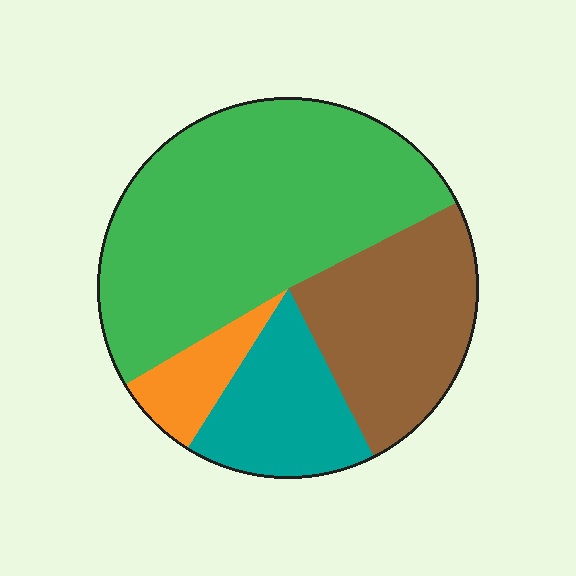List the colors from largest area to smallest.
From largest to smallest: green, brown, teal, orange.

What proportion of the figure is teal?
Teal takes up less than a quarter of the figure.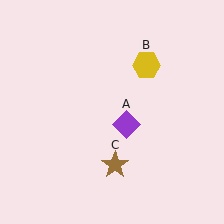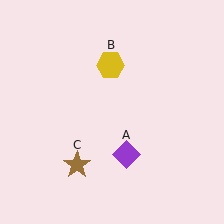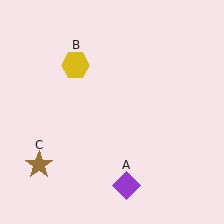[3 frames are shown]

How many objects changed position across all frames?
3 objects changed position: purple diamond (object A), yellow hexagon (object B), brown star (object C).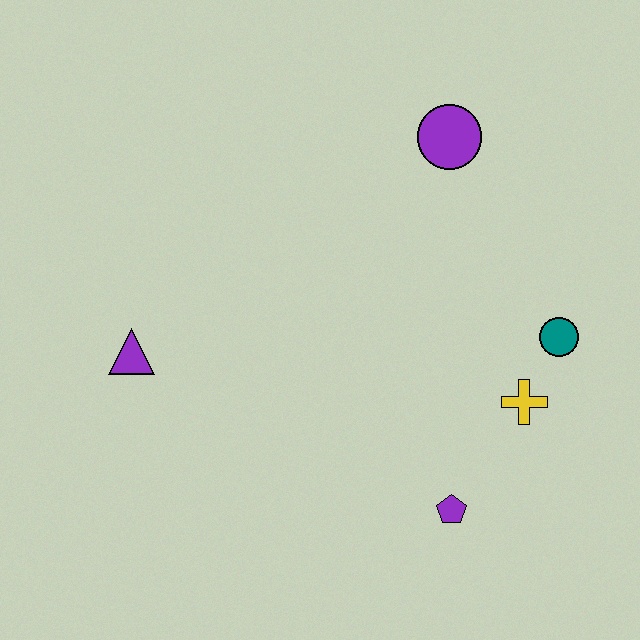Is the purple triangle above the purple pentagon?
Yes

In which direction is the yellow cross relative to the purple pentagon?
The yellow cross is above the purple pentagon.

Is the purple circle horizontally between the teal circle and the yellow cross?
No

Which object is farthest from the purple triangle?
The teal circle is farthest from the purple triangle.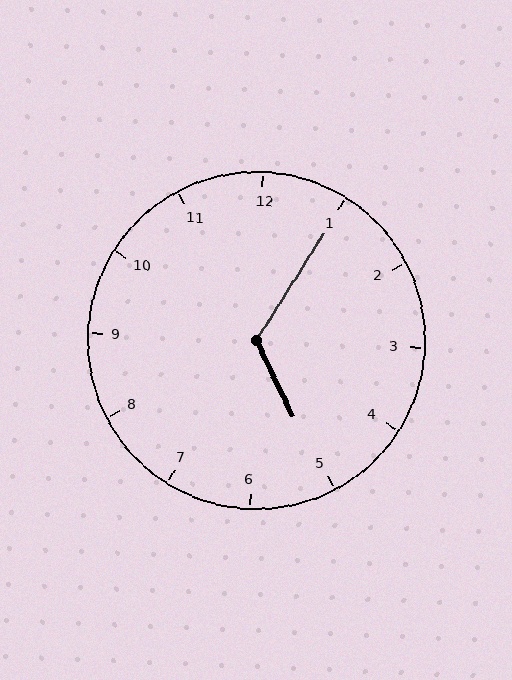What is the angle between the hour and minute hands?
Approximately 122 degrees.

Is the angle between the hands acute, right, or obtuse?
It is obtuse.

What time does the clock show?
5:05.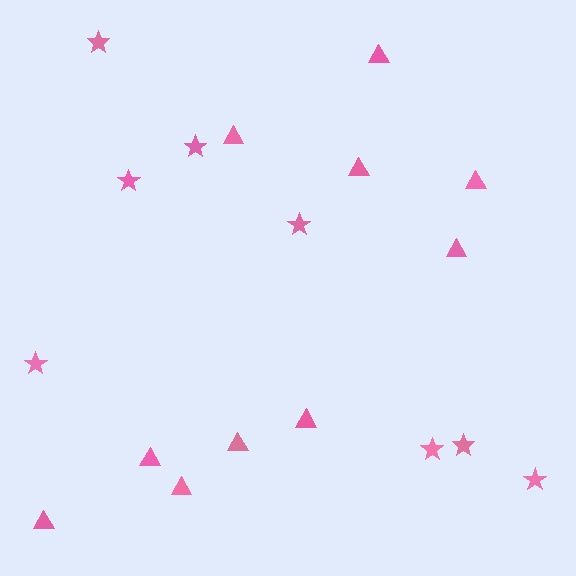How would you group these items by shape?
There are 2 groups: one group of stars (8) and one group of triangles (10).